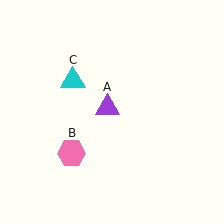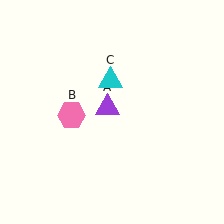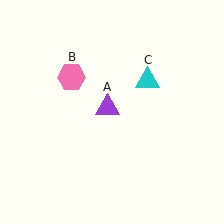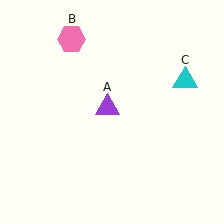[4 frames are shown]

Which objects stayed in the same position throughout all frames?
Purple triangle (object A) remained stationary.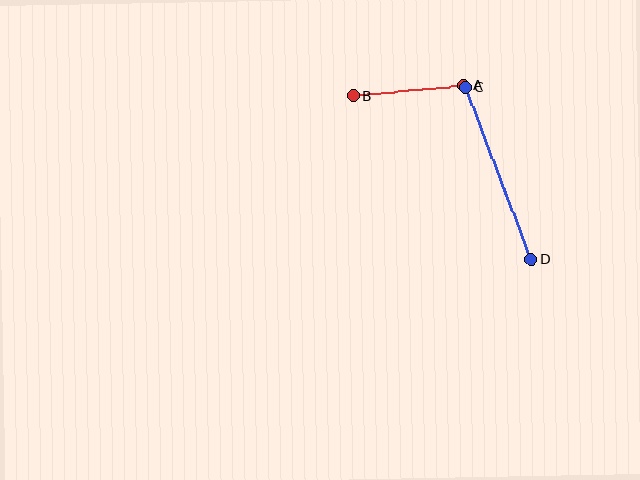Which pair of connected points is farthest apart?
Points C and D are farthest apart.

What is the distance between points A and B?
The distance is approximately 111 pixels.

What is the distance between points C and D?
The distance is approximately 183 pixels.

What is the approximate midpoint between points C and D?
The midpoint is at approximately (498, 173) pixels.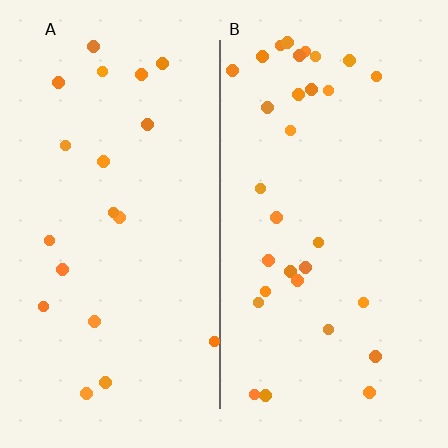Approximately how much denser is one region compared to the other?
Approximately 1.6× — region B over region A.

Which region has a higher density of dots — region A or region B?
B (the right).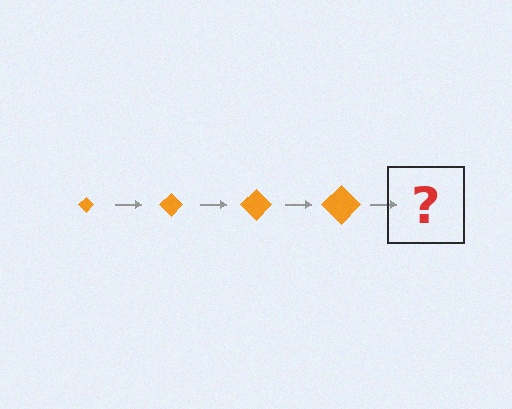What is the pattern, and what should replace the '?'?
The pattern is that the diamond gets progressively larger each step. The '?' should be an orange diamond, larger than the previous one.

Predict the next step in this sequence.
The next step is an orange diamond, larger than the previous one.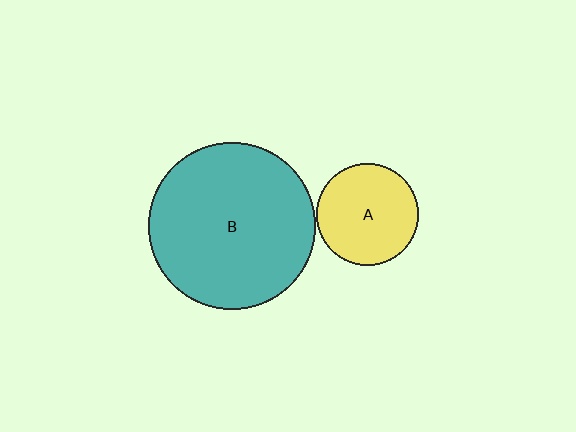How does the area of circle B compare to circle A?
Approximately 2.7 times.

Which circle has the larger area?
Circle B (teal).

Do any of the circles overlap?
No, none of the circles overlap.